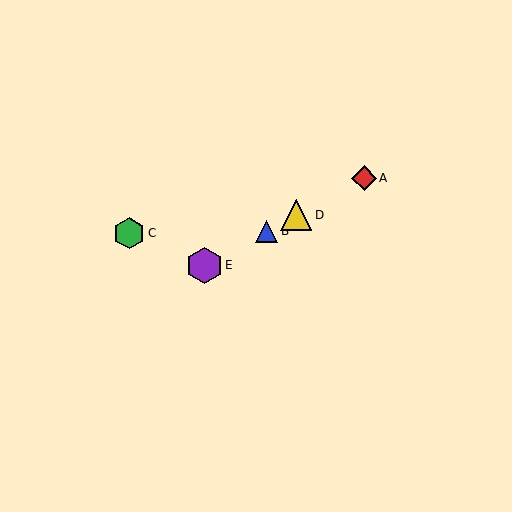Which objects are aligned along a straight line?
Objects A, B, D, E are aligned along a straight line.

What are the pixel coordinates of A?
Object A is at (364, 178).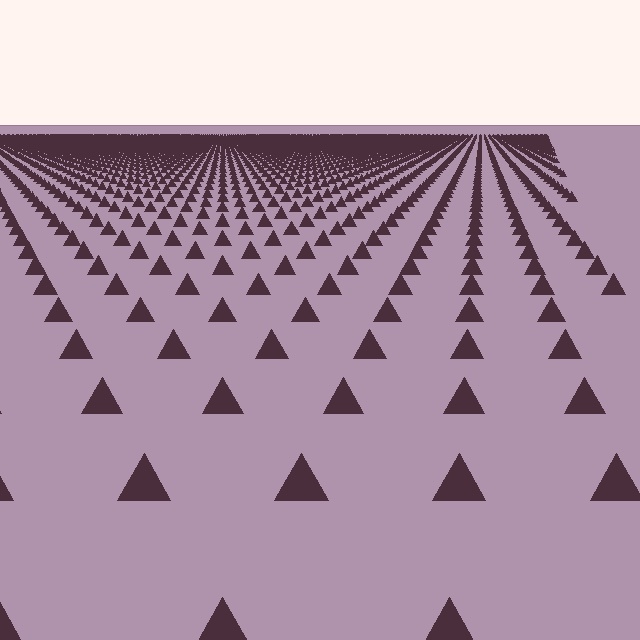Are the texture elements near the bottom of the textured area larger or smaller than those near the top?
Larger. Near the bottom, elements are closer to the viewer and appear at a bigger on-screen size.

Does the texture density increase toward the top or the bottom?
Density increases toward the top.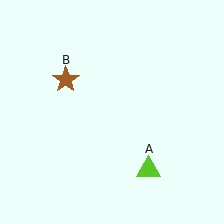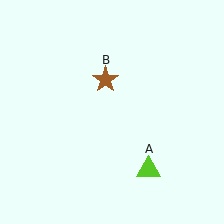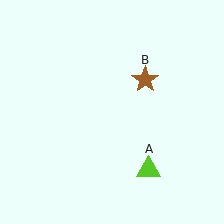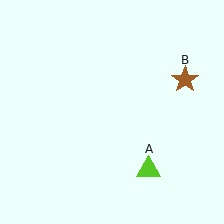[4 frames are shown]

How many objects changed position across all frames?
1 object changed position: brown star (object B).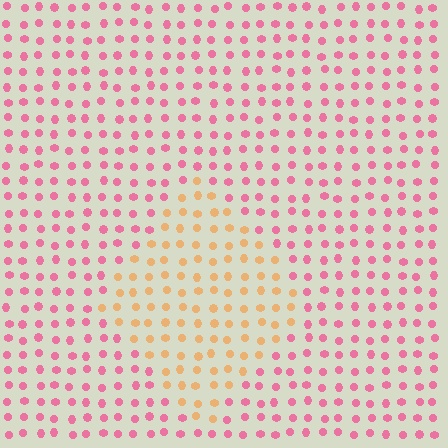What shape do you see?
I see a diamond.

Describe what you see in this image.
The image is filled with small pink elements in a uniform arrangement. A diamond-shaped region is visible where the elements are tinted to a slightly different hue, forming a subtle color boundary.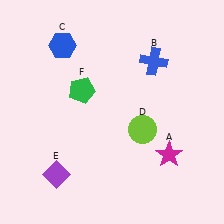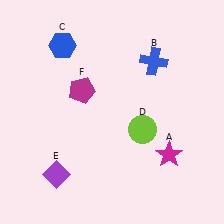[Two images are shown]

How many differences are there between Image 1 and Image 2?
There is 1 difference between the two images.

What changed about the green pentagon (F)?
In Image 1, F is green. In Image 2, it changed to magenta.